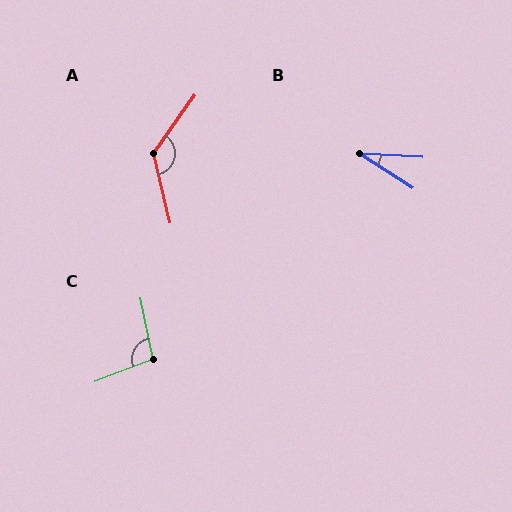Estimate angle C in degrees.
Approximately 100 degrees.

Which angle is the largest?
A, at approximately 131 degrees.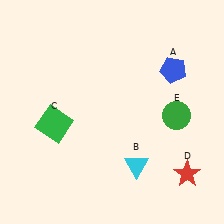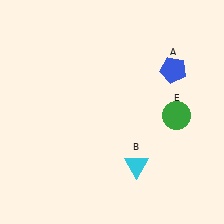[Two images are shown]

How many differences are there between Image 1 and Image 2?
There are 2 differences between the two images.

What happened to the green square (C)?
The green square (C) was removed in Image 2. It was in the bottom-left area of Image 1.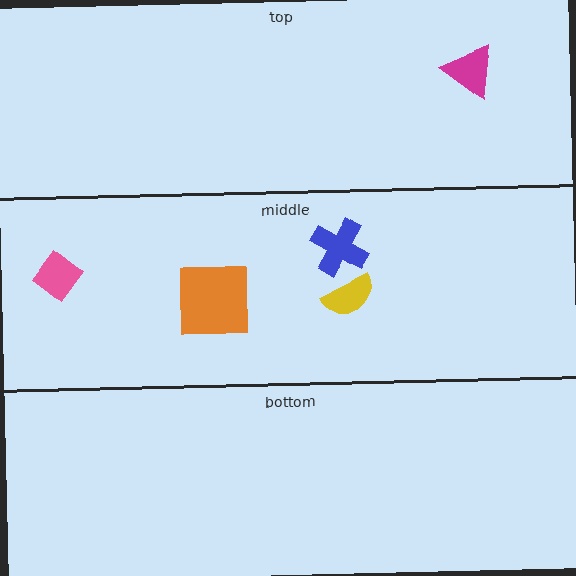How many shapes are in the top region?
1.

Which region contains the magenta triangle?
The top region.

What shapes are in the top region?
The magenta triangle.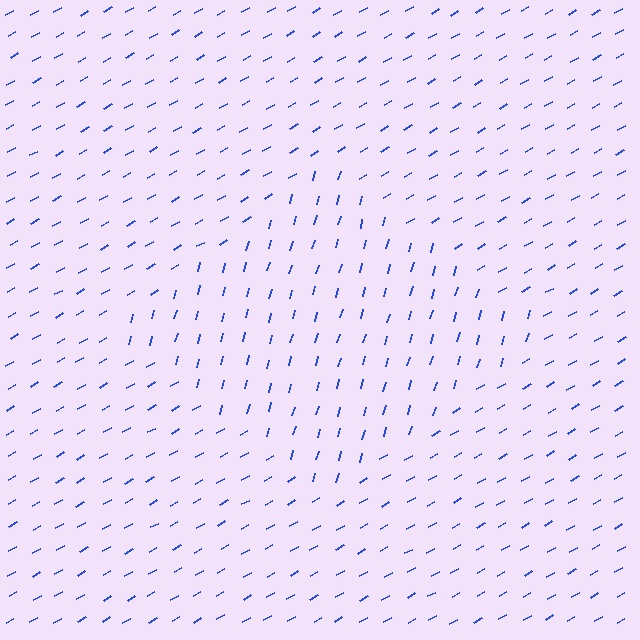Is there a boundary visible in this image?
Yes, there is a texture boundary formed by a change in line orientation.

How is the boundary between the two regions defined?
The boundary is defined purely by a change in line orientation (approximately 45 degrees difference). All lines are the same color and thickness.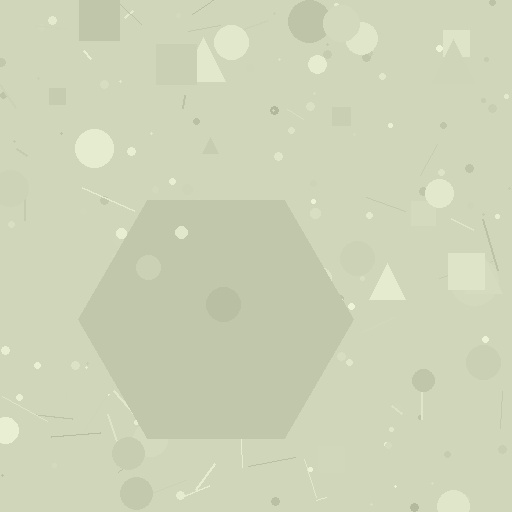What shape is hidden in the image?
A hexagon is hidden in the image.